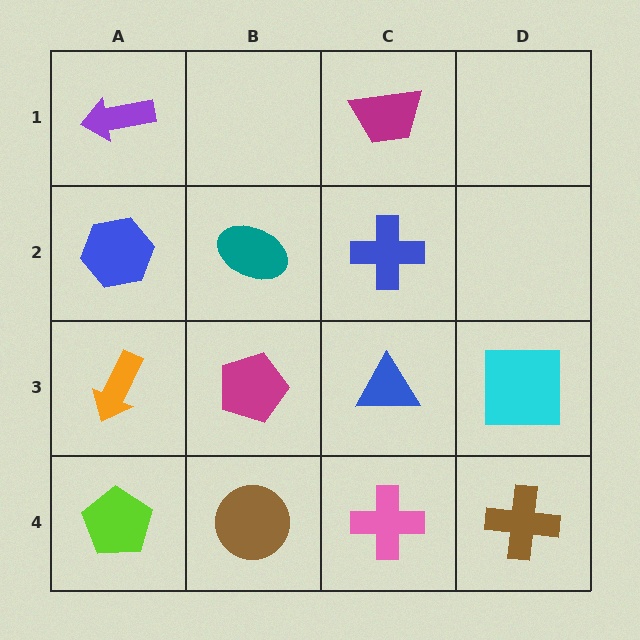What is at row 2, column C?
A blue cross.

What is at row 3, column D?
A cyan square.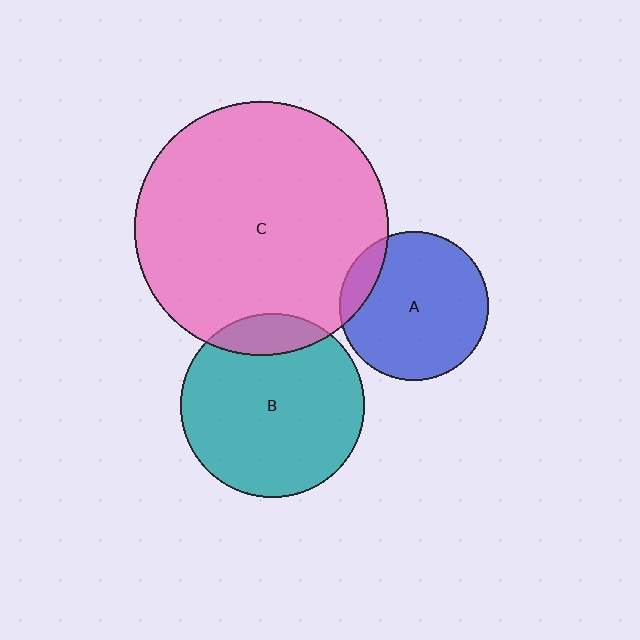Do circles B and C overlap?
Yes.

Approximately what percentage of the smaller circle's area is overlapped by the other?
Approximately 15%.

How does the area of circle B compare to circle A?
Approximately 1.5 times.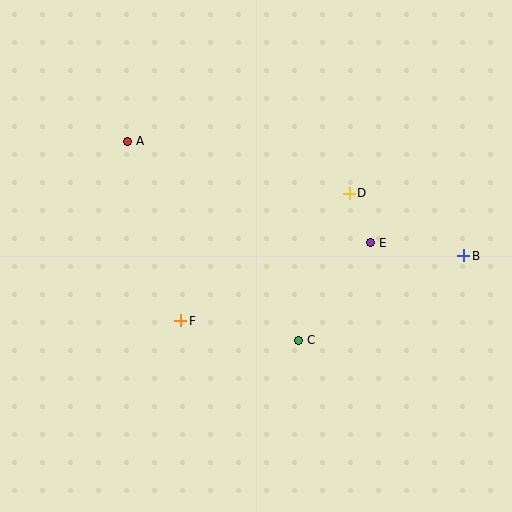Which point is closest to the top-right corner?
Point D is closest to the top-right corner.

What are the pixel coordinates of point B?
Point B is at (464, 256).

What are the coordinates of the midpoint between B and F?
The midpoint between B and F is at (322, 288).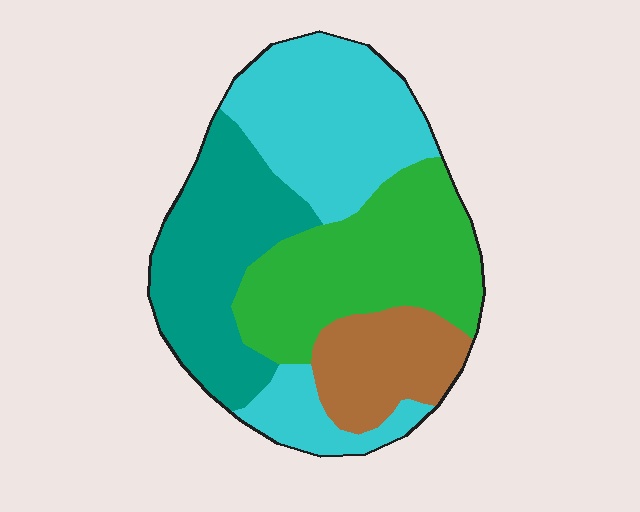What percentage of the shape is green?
Green covers 28% of the shape.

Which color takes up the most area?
Cyan, at roughly 35%.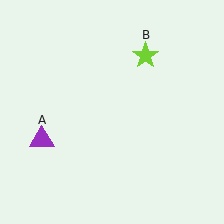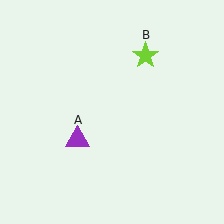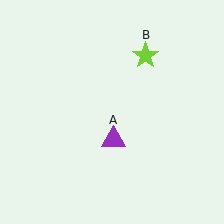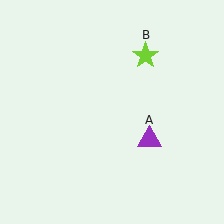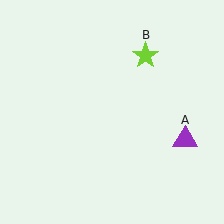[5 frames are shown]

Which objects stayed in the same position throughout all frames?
Lime star (object B) remained stationary.